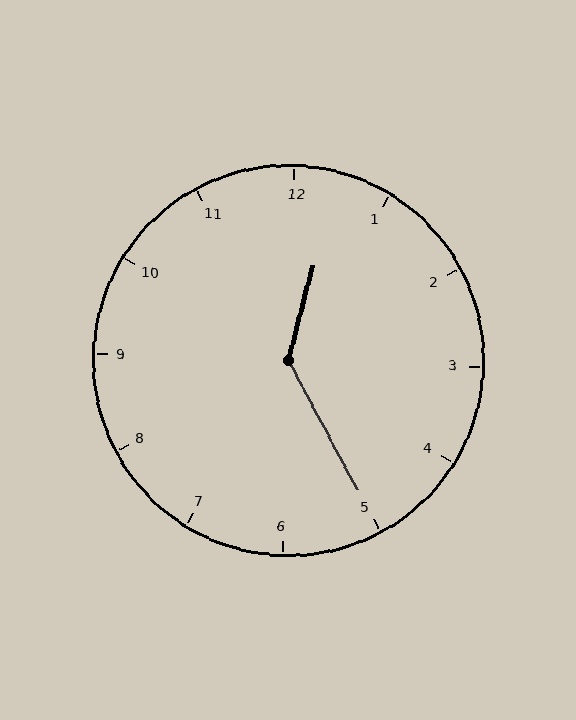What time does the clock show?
12:25.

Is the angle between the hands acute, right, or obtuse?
It is obtuse.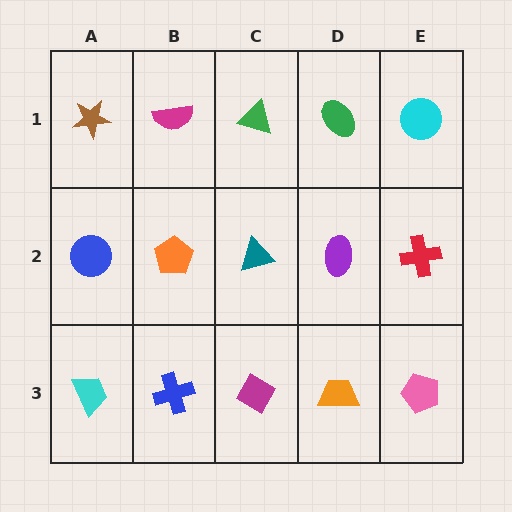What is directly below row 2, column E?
A pink pentagon.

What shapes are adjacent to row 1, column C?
A teal triangle (row 2, column C), a magenta semicircle (row 1, column B), a green ellipse (row 1, column D).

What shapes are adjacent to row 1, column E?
A red cross (row 2, column E), a green ellipse (row 1, column D).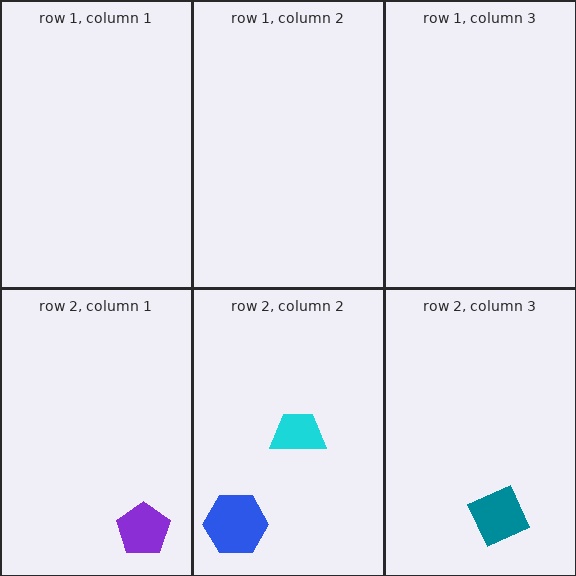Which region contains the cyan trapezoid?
The row 2, column 2 region.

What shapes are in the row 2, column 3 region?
The teal square.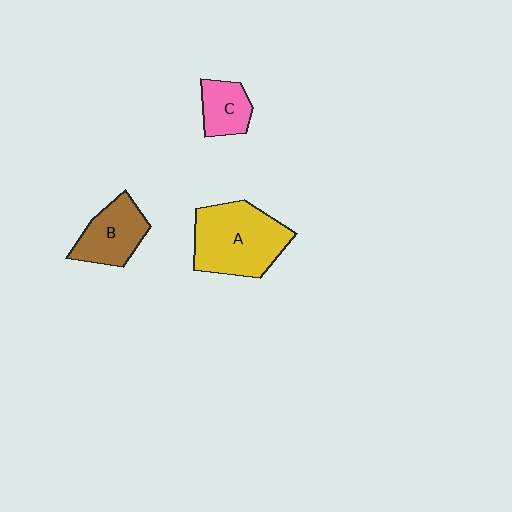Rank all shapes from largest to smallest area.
From largest to smallest: A (yellow), B (brown), C (pink).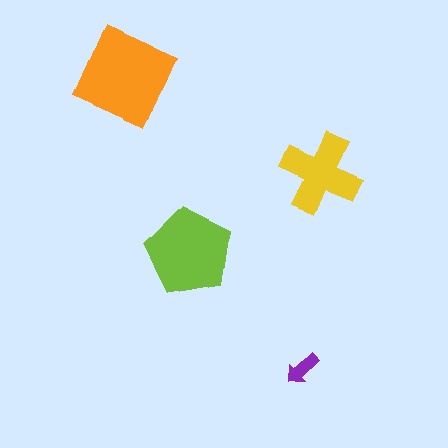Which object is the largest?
The orange diamond.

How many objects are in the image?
There are 4 objects in the image.